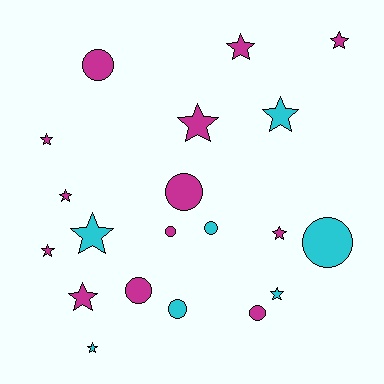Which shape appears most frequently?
Star, with 12 objects.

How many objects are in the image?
There are 20 objects.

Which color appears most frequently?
Magenta, with 13 objects.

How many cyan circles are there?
There are 3 cyan circles.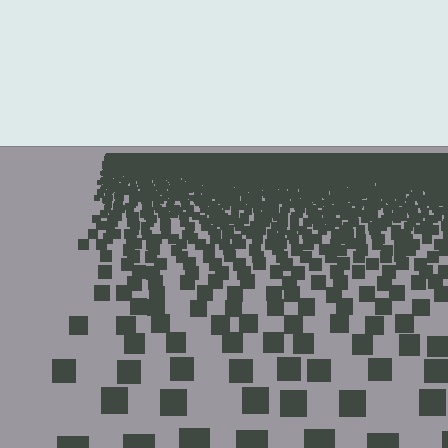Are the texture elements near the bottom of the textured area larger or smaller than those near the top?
Larger. Near the bottom, elements are closer to the viewer and appear at a bigger on-screen size.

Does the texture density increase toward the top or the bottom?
Density increases toward the top.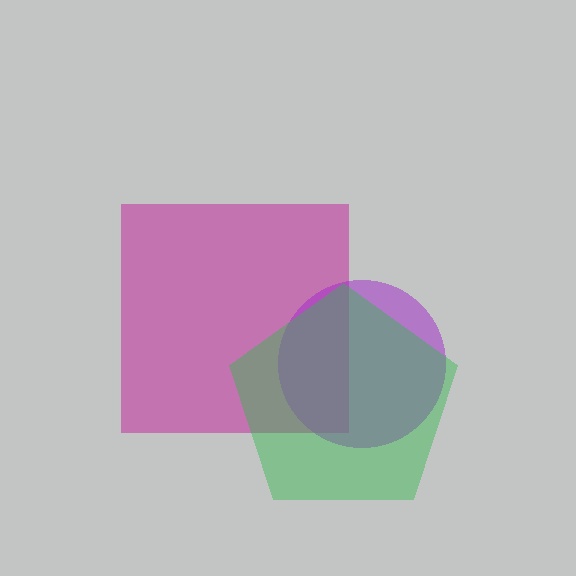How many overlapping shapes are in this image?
There are 3 overlapping shapes in the image.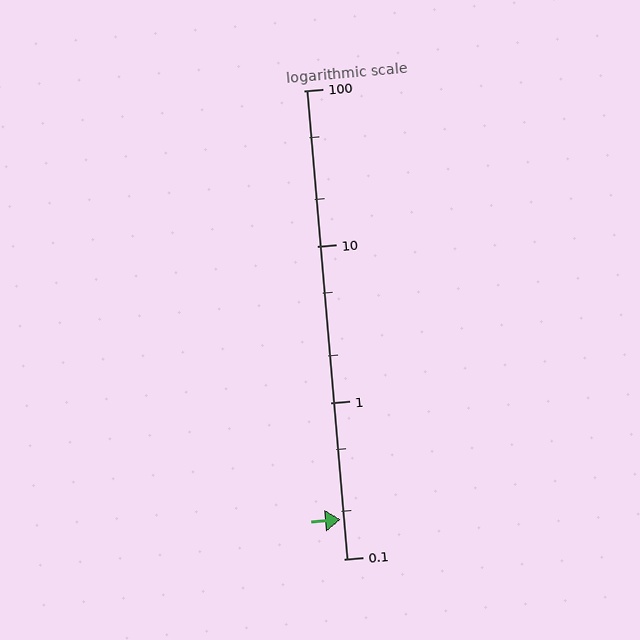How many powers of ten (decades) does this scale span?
The scale spans 3 decades, from 0.1 to 100.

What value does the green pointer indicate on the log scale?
The pointer indicates approximately 0.18.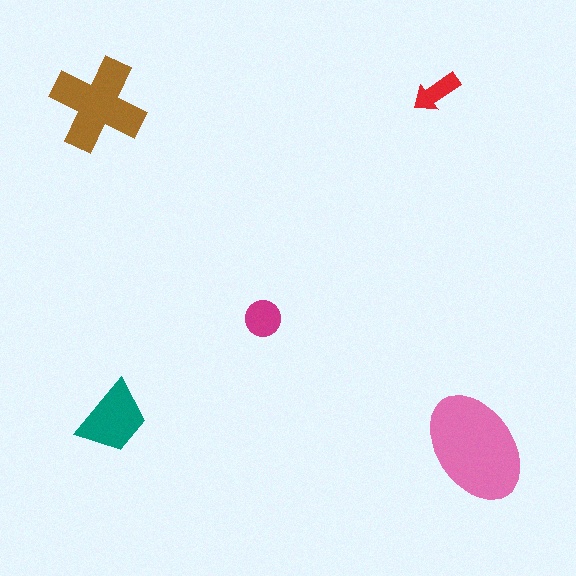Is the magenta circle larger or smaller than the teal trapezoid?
Smaller.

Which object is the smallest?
The red arrow.